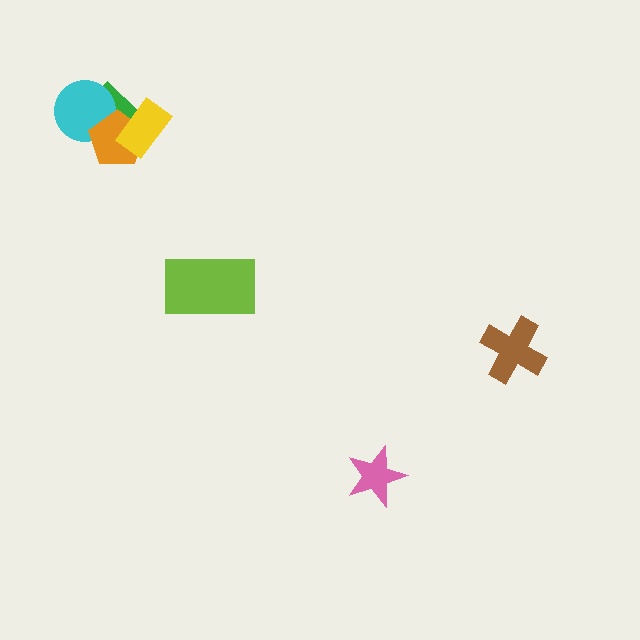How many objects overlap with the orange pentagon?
3 objects overlap with the orange pentagon.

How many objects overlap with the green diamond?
3 objects overlap with the green diamond.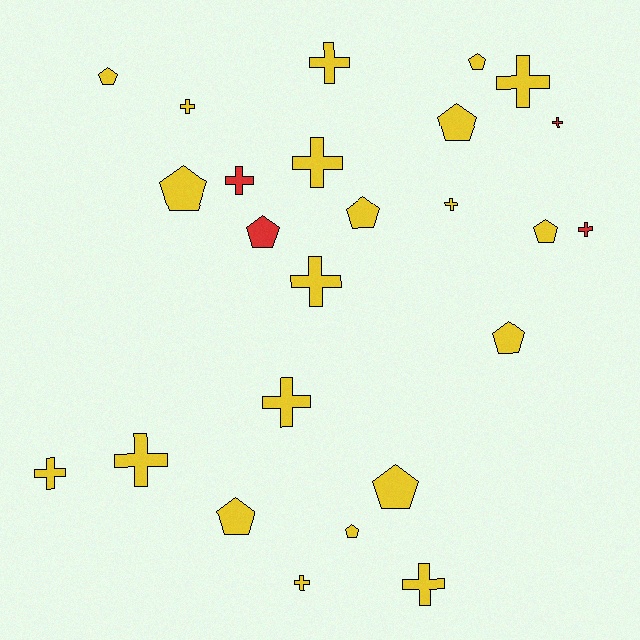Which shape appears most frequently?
Cross, with 14 objects.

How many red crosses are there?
There are 3 red crosses.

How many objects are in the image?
There are 25 objects.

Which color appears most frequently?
Yellow, with 21 objects.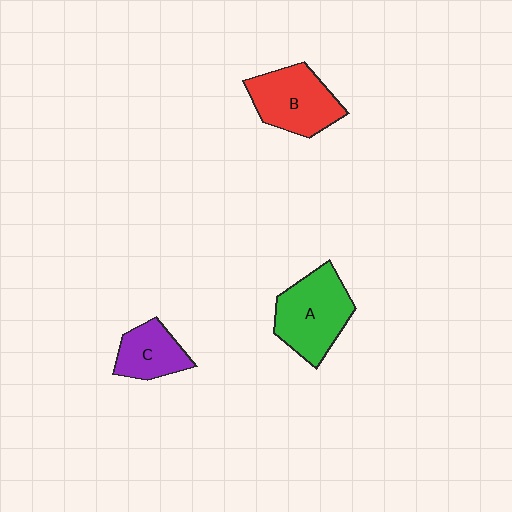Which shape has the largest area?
Shape A (green).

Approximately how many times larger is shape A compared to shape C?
Approximately 1.7 times.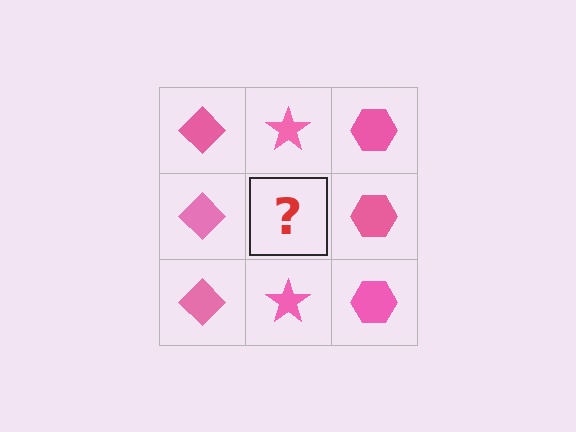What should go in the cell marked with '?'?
The missing cell should contain a pink star.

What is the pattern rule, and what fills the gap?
The rule is that each column has a consistent shape. The gap should be filled with a pink star.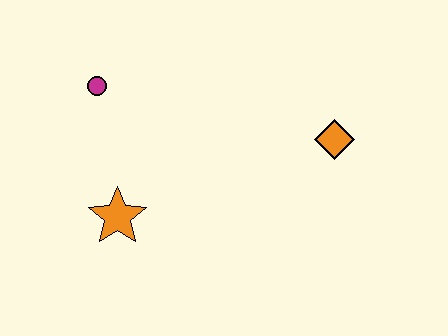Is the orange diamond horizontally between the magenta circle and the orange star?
No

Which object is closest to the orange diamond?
The orange star is closest to the orange diamond.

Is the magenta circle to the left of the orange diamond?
Yes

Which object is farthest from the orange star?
The orange diamond is farthest from the orange star.